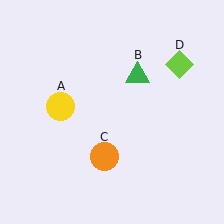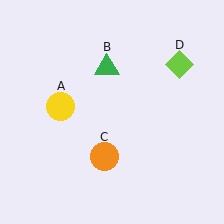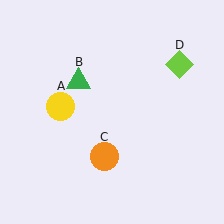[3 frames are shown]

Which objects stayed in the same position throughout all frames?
Yellow circle (object A) and orange circle (object C) and lime diamond (object D) remained stationary.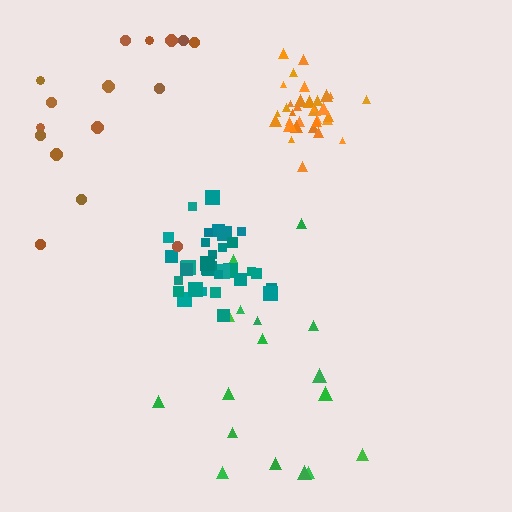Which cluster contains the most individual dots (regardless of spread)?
Teal (34).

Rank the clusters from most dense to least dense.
orange, teal, green, brown.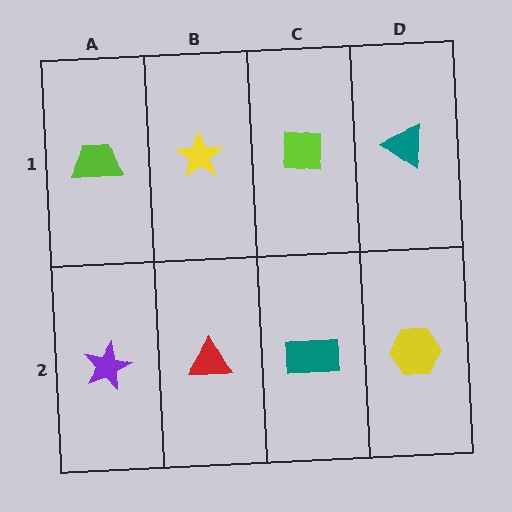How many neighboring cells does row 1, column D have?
2.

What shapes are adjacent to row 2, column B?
A yellow star (row 1, column B), a purple star (row 2, column A), a teal rectangle (row 2, column C).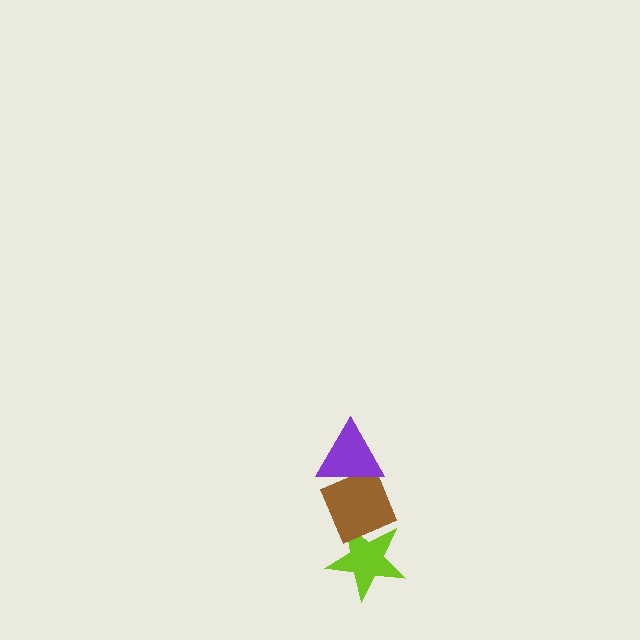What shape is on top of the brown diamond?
The purple triangle is on top of the brown diamond.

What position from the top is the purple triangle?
The purple triangle is 1st from the top.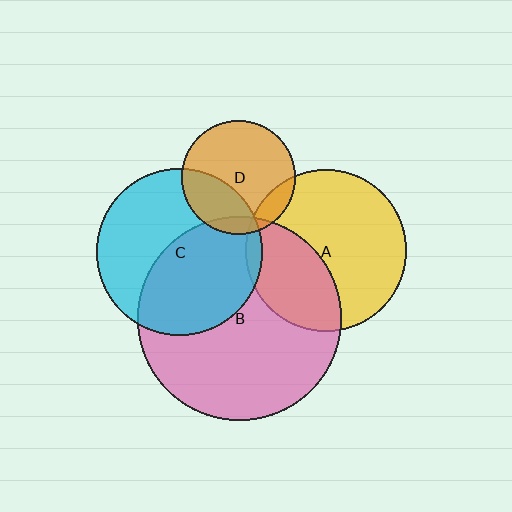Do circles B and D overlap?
Yes.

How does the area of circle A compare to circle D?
Approximately 2.0 times.